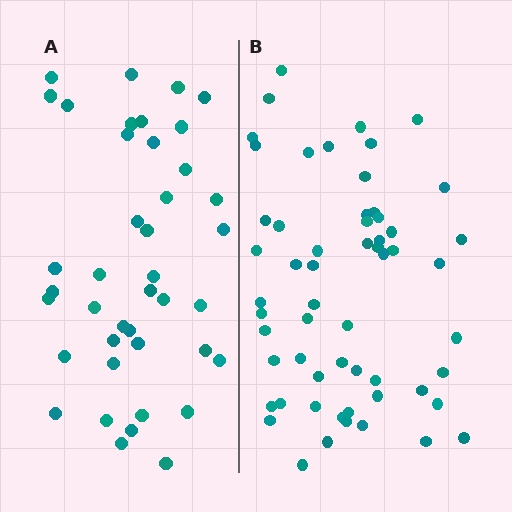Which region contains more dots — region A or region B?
Region B (the right region) has more dots.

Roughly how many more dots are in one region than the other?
Region B has approximately 15 more dots than region A.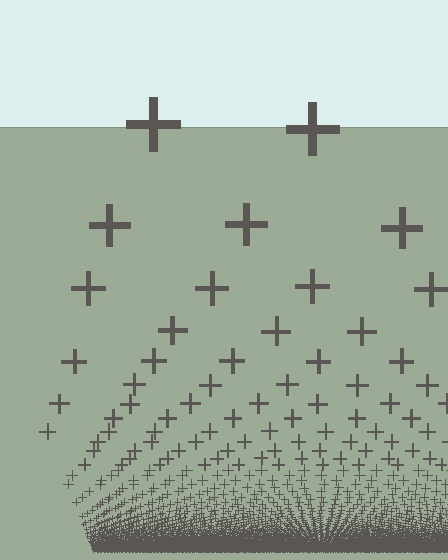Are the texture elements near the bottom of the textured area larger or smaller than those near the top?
Smaller. The gradient is inverted — elements near the bottom are smaller and denser.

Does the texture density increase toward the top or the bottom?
Density increases toward the bottom.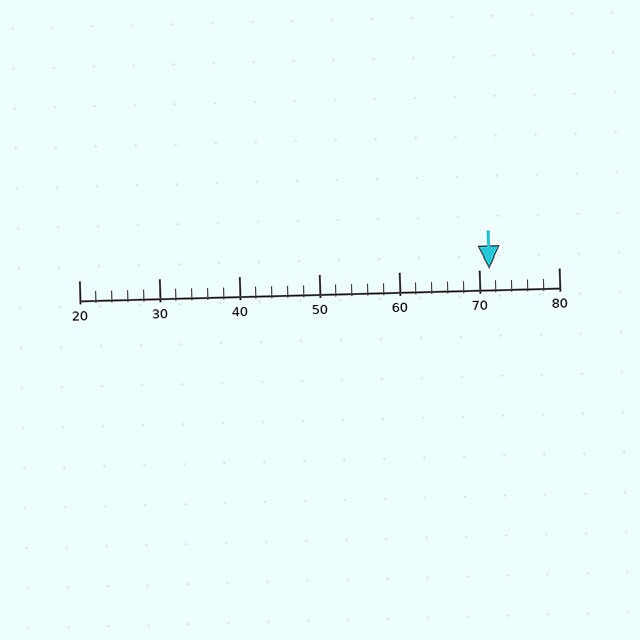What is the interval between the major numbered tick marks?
The major tick marks are spaced 10 units apart.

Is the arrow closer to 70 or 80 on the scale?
The arrow is closer to 70.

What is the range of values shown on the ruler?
The ruler shows values from 20 to 80.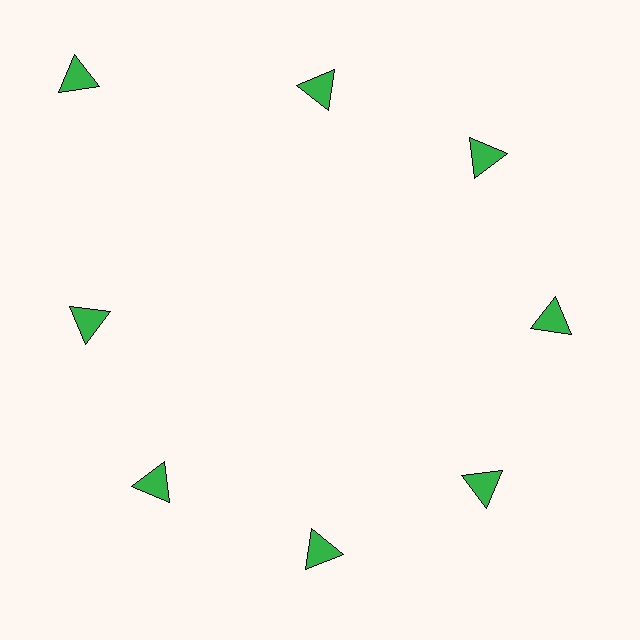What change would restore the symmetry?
The symmetry would be restored by moving it inward, back onto the ring so that all 8 triangles sit at equal angles and equal distance from the center.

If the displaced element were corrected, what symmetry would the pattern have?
It would have 8-fold rotational symmetry — the pattern would map onto itself every 45 degrees.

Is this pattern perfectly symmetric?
No. The 8 green triangles are arranged in a ring, but one element near the 10 o'clock position is pushed outward from the center, breaking the 8-fold rotational symmetry.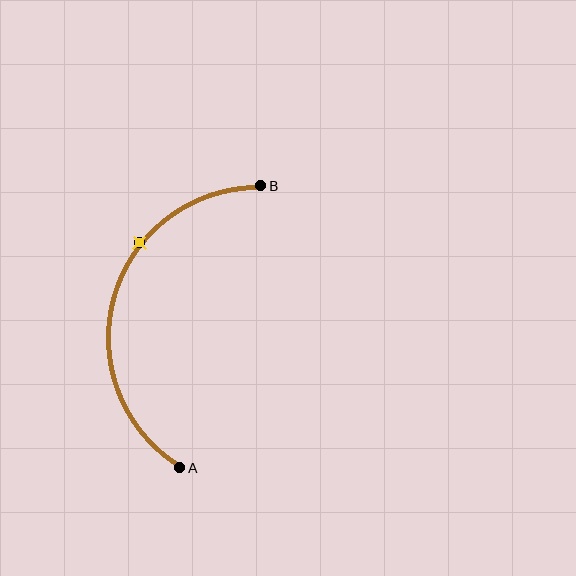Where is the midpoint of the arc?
The arc midpoint is the point on the curve farthest from the straight line joining A and B. It sits to the left of that line.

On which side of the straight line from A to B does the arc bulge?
The arc bulges to the left of the straight line connecting A and B.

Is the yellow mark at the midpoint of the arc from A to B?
No. The yellow mark lies on the arc but is closer to endpoint B. The arc midpoint would be at the point on the curve equidistant along the arc from both A and B.